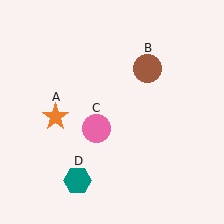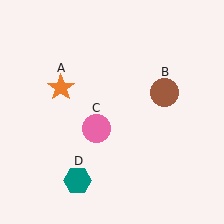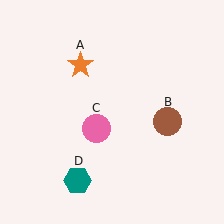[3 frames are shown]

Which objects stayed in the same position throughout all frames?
Pink circle (object C) and teal hexagon (object D) remained stationary.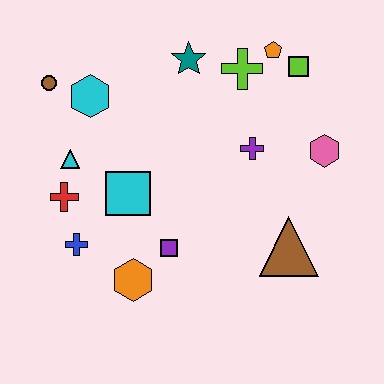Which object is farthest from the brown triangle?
The brown circle is farthest from the brown triangle.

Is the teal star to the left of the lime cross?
Yes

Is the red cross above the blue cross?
Yes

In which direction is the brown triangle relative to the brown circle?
The brown triangle is to the right of the brown circle.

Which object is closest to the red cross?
The cyan triangle is closest to the red cross.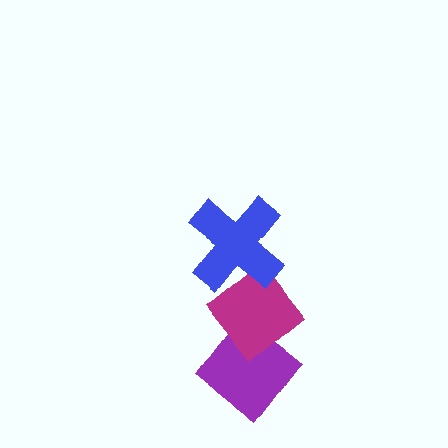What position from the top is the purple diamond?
The purple diamond is 3rd from the top.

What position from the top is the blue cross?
The blue cross is 1st from the top.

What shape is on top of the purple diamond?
The magenta diamond is on top of the purple diamond.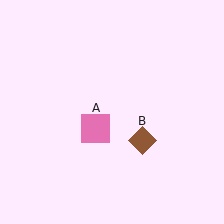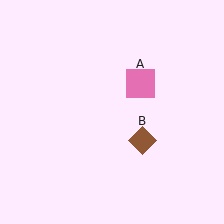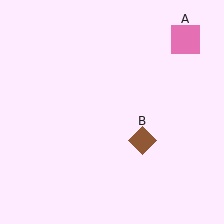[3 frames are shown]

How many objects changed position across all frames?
1 object changed position: pink square (object A).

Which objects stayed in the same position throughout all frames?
Brown diamond (object B) remained stationary.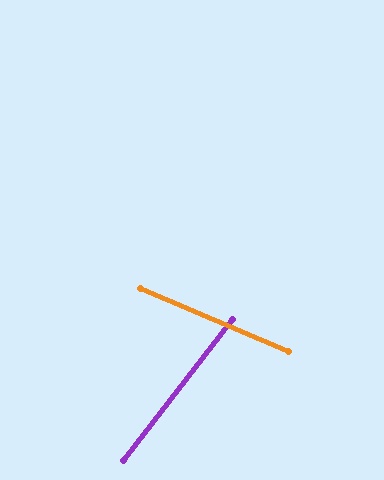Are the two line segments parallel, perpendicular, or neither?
Neither parallel nor perpendicular — they differ by about 75°.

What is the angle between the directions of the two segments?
Approximately 75 degrees.